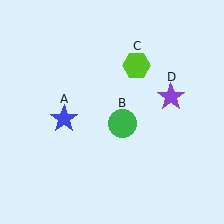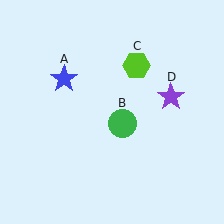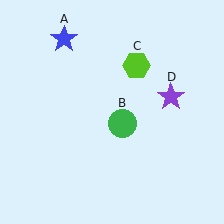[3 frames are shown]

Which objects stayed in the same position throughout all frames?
Green circle (object B) and lime hexagon (object C) and purple star (object D) remained stationary.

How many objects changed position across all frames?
1 object changed position: blue star (object A).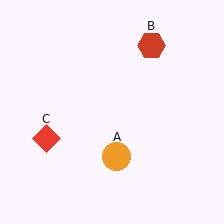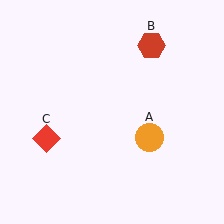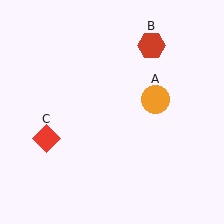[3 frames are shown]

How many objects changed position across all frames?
1 object changed position: orange circle (object A).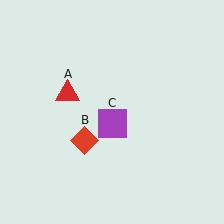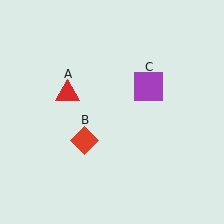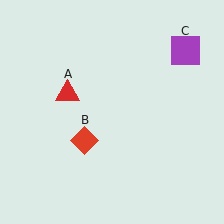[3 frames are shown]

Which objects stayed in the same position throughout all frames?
Red triangle (object A) and red diamond (object B) remained stationary.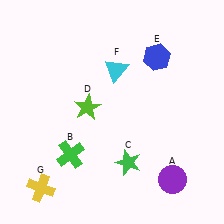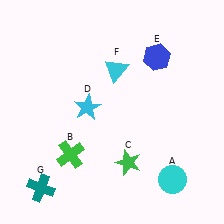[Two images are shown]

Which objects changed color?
A changed from purple to cyan. D changed from lime to cyan. G changed from yellow to teal.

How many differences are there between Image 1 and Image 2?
There are 3 differences between the two images.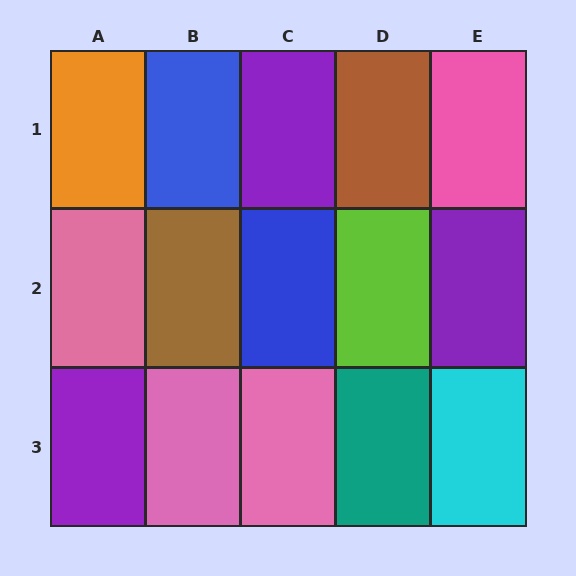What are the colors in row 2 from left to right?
Pink, brown, blue, lime, purple.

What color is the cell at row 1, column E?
Pink.